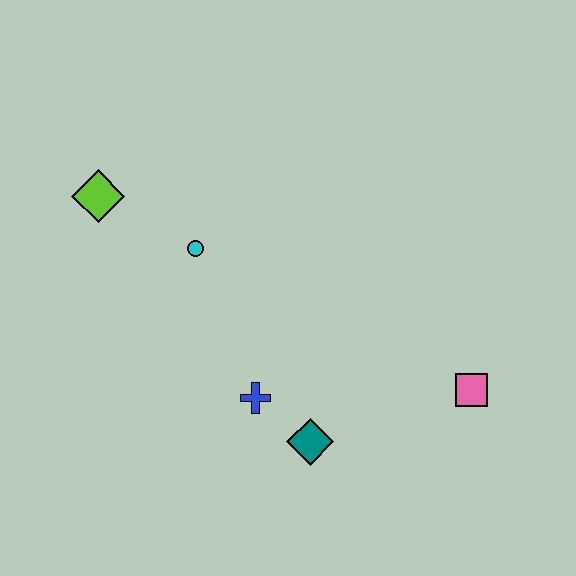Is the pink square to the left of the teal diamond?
No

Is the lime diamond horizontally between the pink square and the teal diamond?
No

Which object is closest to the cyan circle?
The lime diamond is closest to the cyan circle.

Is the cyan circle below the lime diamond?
Yes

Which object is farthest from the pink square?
The lime diamond is farthest from the pink square.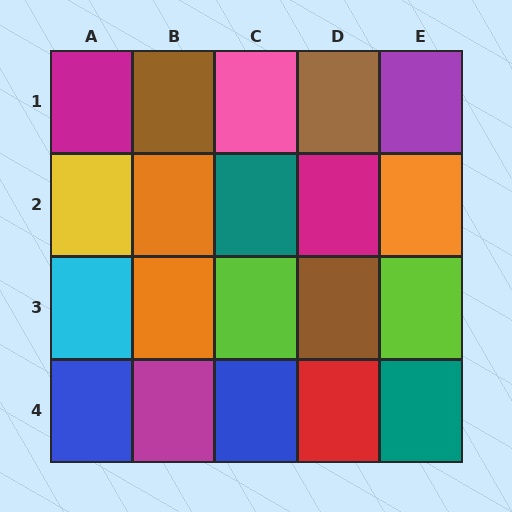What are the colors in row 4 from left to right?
Blue, magenta, blue, red, teal.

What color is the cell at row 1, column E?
Purple.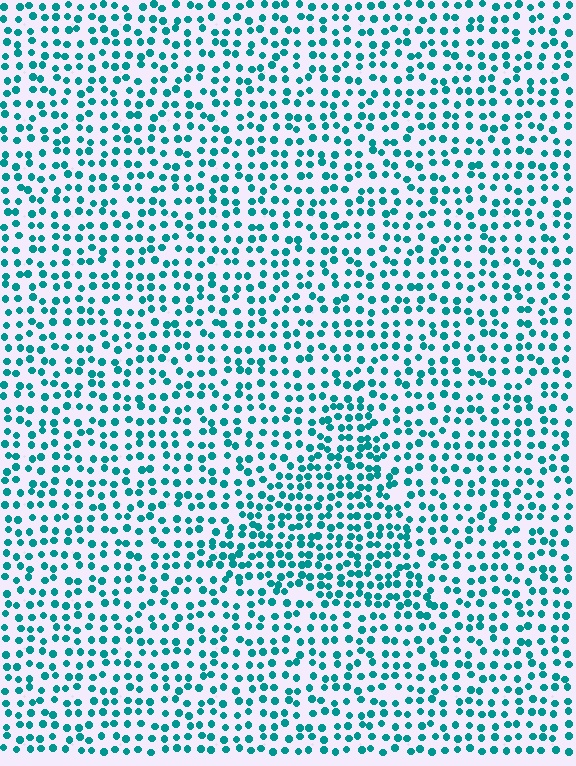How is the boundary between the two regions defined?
The boundary is defined by a change in element density (approximately 1.5x ratio). All elements are the same color, size, and shape.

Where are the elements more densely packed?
The elements are more densely packed inside the triangle boundary.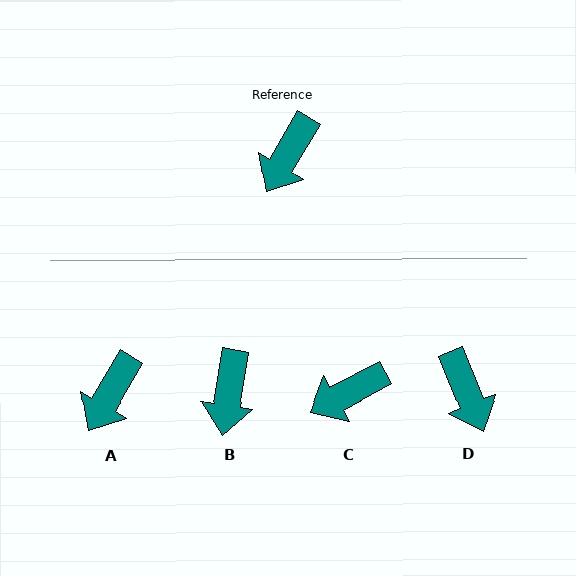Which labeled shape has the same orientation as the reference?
A.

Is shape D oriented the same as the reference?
No, it is off by about 53 degrees.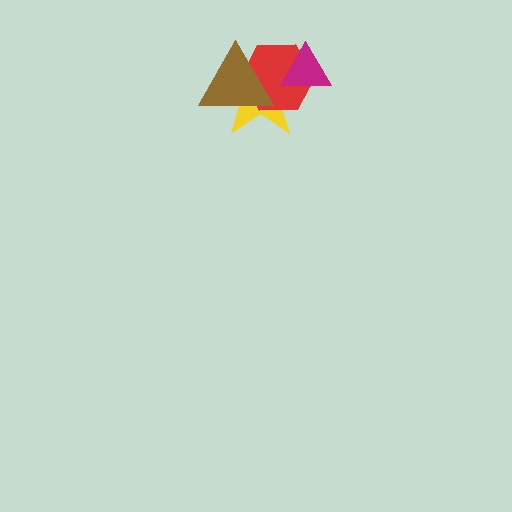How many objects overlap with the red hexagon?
3 objects overlap with the red hexagon.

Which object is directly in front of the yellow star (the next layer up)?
The red hexagon is directly in front of the yellow star.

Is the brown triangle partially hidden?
No, no other shape covers it.